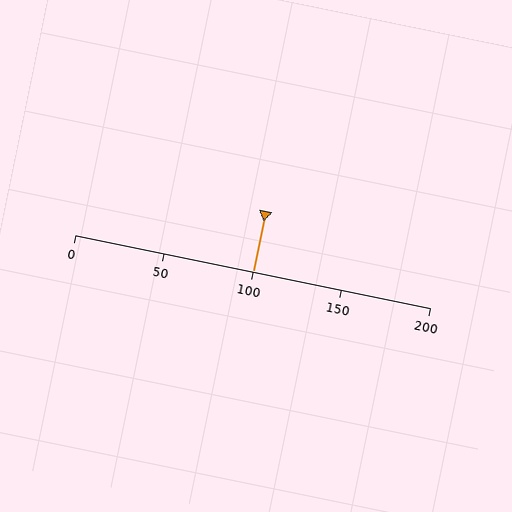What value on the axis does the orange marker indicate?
The marker indicates approximately 100.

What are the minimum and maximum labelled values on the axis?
The axis runs from 0 to 200.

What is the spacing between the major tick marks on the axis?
The major ticks are spaced 50 apart.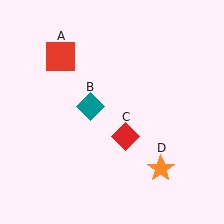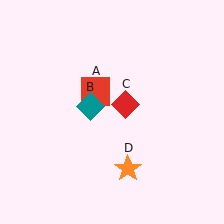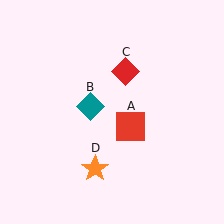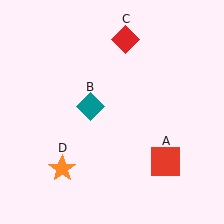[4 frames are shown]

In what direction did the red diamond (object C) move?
The red diamond (object C) moved up.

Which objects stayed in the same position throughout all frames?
Teal diamond (object B) remained stationary.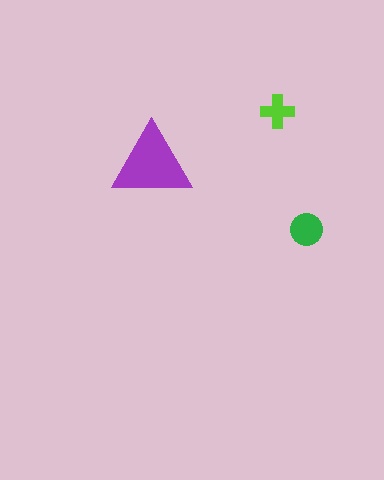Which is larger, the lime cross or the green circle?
The green circle.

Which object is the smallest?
The lime cross.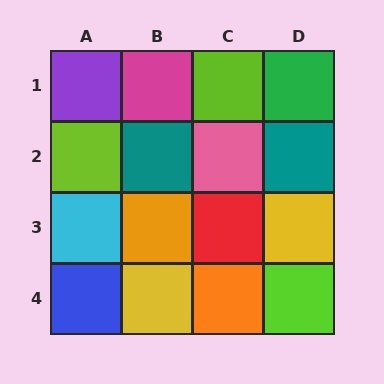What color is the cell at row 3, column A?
Cyan.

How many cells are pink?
1 cell is pink.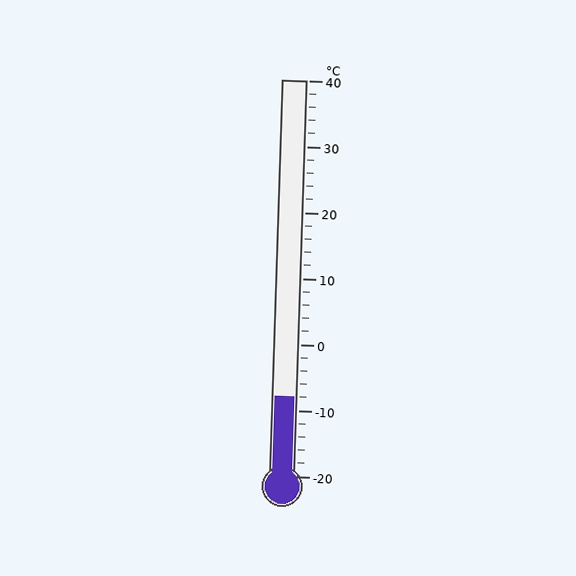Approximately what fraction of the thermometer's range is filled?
The thermometer is filled to approximately 20% of its range.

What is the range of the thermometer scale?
The thermometer scale ranges from -20°C to 40°C.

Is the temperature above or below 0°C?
The temperature is below 0°C.